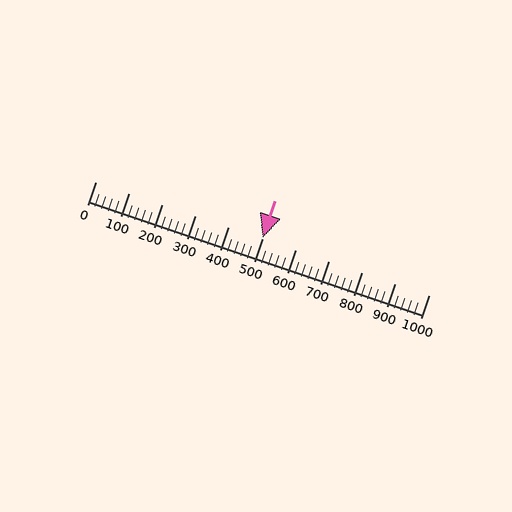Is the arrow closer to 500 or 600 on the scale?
The arrow is closer to 500.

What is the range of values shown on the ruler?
The ruler shows values from 0 to 1000.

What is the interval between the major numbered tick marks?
The major tick marks are spaced 100 units apart.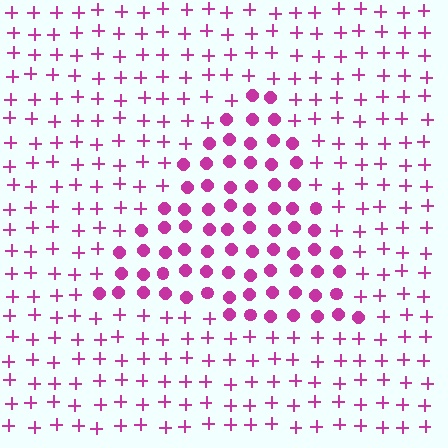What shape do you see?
I see a triangle.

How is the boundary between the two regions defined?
The boundary is defined by a change in element shape: circles inside vs. plus signs outside. All elements share the same color and spacing.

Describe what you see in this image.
The image is filled with small magenta elements arranged in a uniform grid. A triangle-shaped region contains circles, while the surrounding area contains plus signs. The boundary is defined purely by the change in element shape.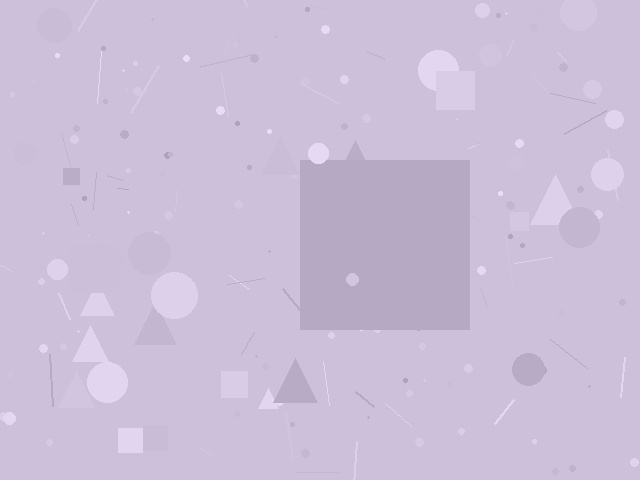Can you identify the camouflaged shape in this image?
The camouflaged shape is a square.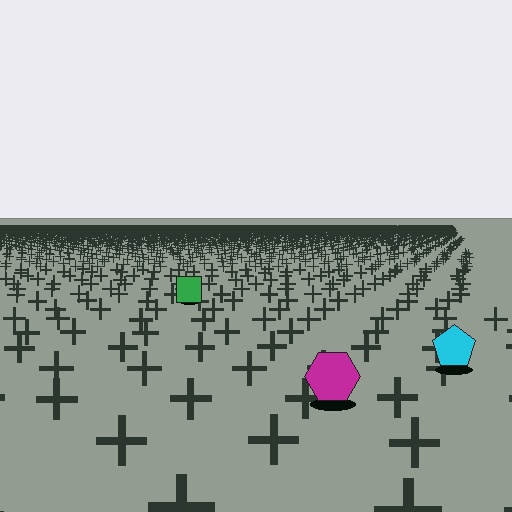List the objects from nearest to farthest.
From nearest to farthest: the magenta hexagon, the cyan pentagon, the green square.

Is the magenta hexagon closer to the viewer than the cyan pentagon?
Yes. The magenta hexagon is closer — you can tell from the texture gradient: the ground texture is coarser near it.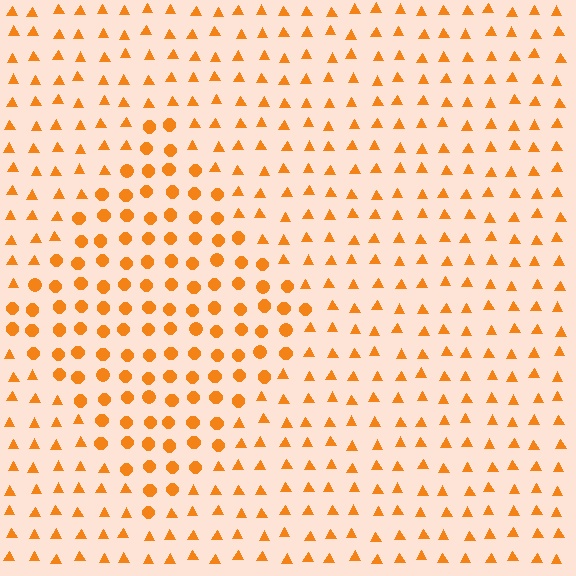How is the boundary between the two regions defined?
The boundary is defined by a change in element shape: circles inside vs. triangles outside. All elements share the same color and spacing.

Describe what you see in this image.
The image is filled with small orange elements arranged in a uniform grid. A diamond-shaped region contains circles, while the surrounding area contains triangles. The boundary is defined purely by the change in element shape.